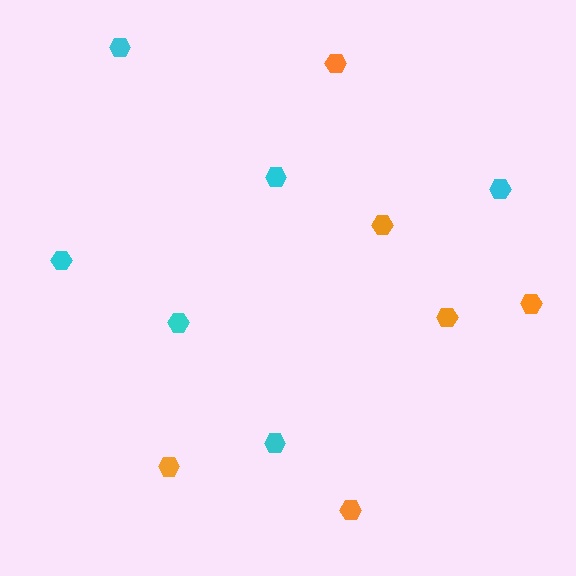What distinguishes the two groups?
There are 2 groups: one group of cyan hexagons (6) and one group of orange hexagons (6).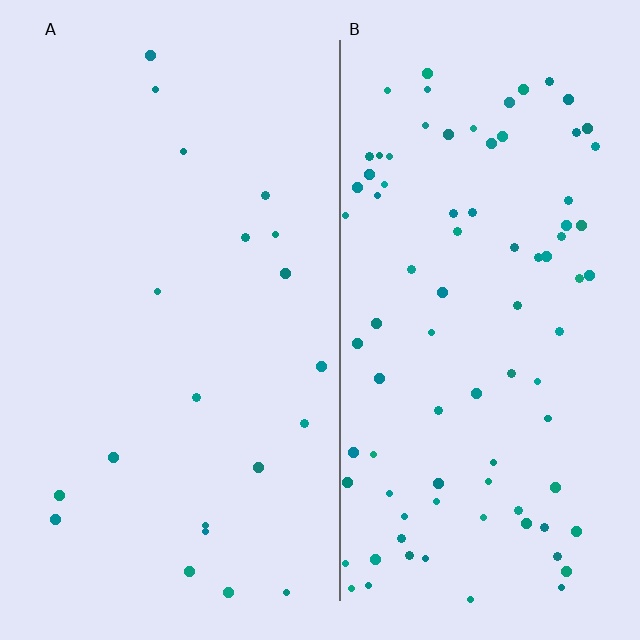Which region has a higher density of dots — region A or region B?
B (the right).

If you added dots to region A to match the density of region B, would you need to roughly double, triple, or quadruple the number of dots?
Approximately quadruple.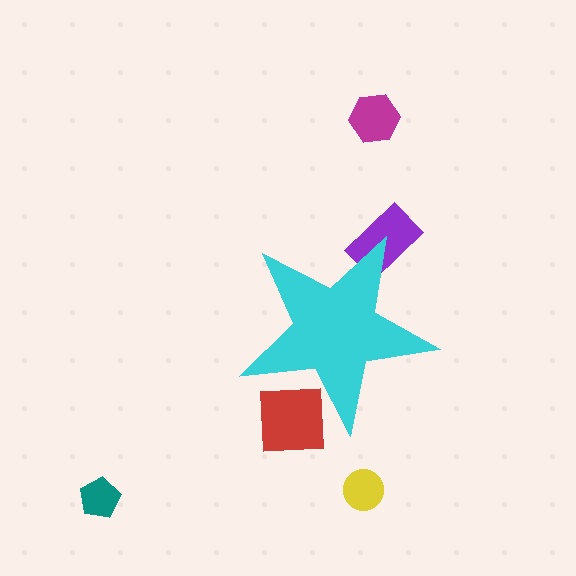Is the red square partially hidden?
Yes, the red square is partially hidden behind the cyan star.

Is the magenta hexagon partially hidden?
No, the magenta hexagon is fully visible.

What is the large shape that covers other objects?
A cyan star.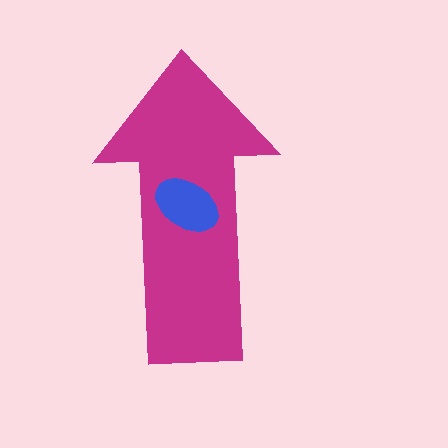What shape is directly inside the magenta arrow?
The blue ellipse.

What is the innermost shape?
The blue ellipse.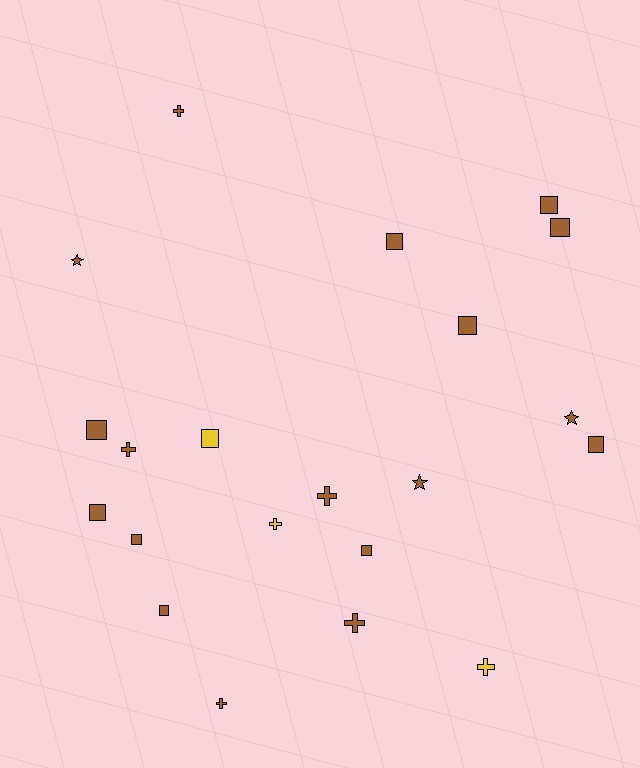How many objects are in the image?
There are 21 objects.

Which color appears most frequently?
Brown, with 18 objects.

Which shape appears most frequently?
Square, with 11 objects.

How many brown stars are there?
There are 3 brown stars.